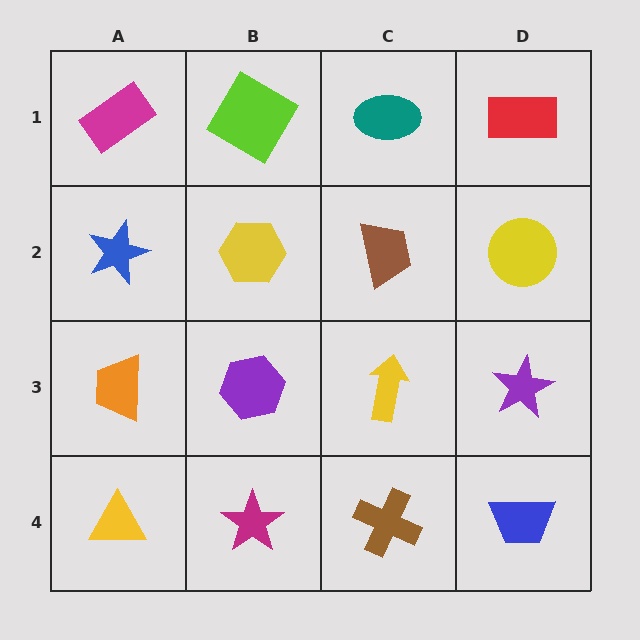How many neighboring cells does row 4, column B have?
3.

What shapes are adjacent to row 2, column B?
A lime diamond (row 1, column B), a purple hexagon (row 3, column B), a blue star (row 2, column A), a brown trapezoid (row 2, column C).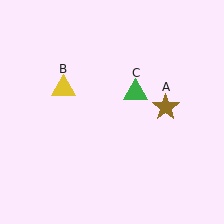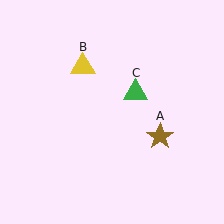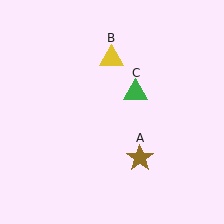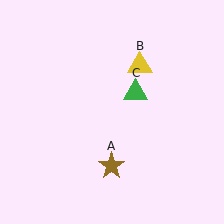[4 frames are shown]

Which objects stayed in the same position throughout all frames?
Green triangle (object C) remained stationary.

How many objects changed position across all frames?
2 objects changed position: brown star (object A), yellow triangle (object B).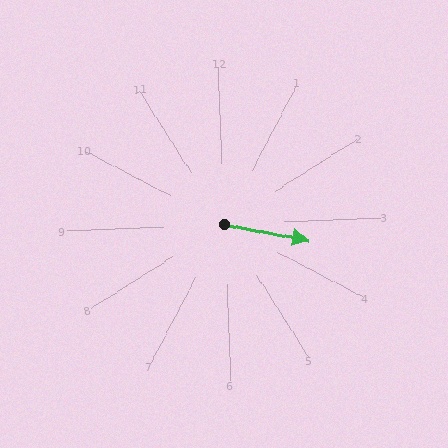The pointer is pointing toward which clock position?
Roughly 3 o'clock.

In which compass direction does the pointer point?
East.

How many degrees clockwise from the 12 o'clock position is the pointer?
Approximately 103 degrees.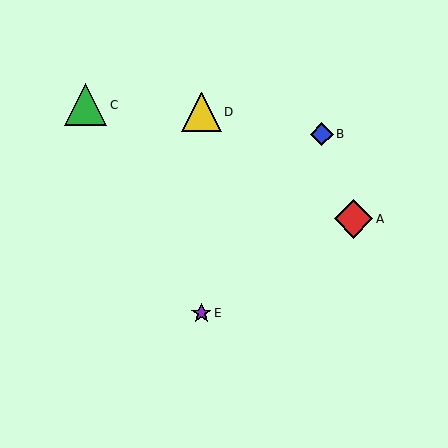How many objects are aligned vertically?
2 objects (D, E) are aligned vertically.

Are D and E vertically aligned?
Yes, both are at x≈201.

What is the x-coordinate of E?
Object E is at x≈201.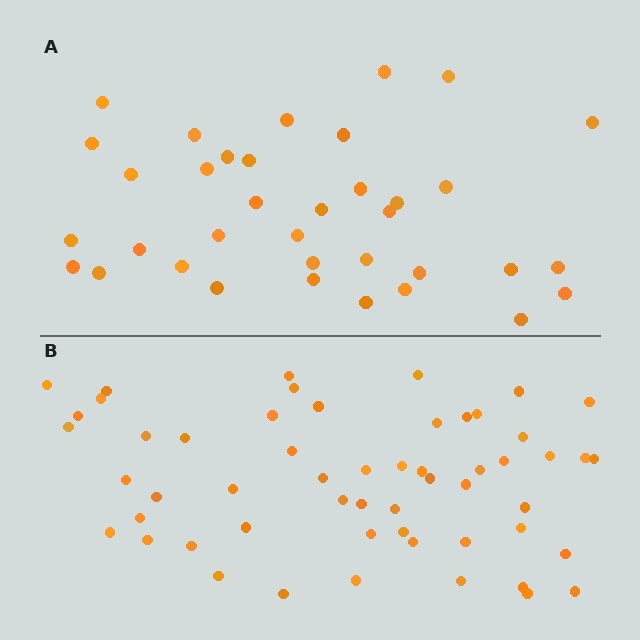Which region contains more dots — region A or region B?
Region B (the bottom region) has more dots.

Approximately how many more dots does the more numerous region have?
Region B has approximately 20 more dots than region A.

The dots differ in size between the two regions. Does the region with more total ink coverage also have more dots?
No. Region A has more total ink coverage because its dots are larger, but region B actually contains more individual dots. Total area can be misleading — the number of items is what matters here.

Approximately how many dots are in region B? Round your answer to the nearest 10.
About 60 dots. (The exact count is 55, which rounds to 60.)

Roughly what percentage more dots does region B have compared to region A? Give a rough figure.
About 55% more.